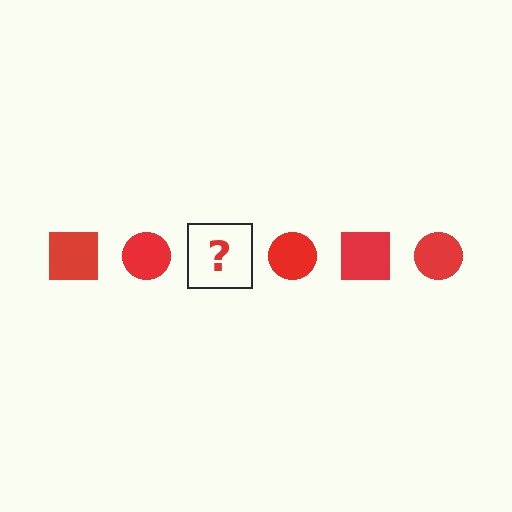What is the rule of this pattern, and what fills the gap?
The rule is that the pattern cycles through square, circle shapes in red. The gap should be filled with a red square.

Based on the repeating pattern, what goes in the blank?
The blank should be a red square.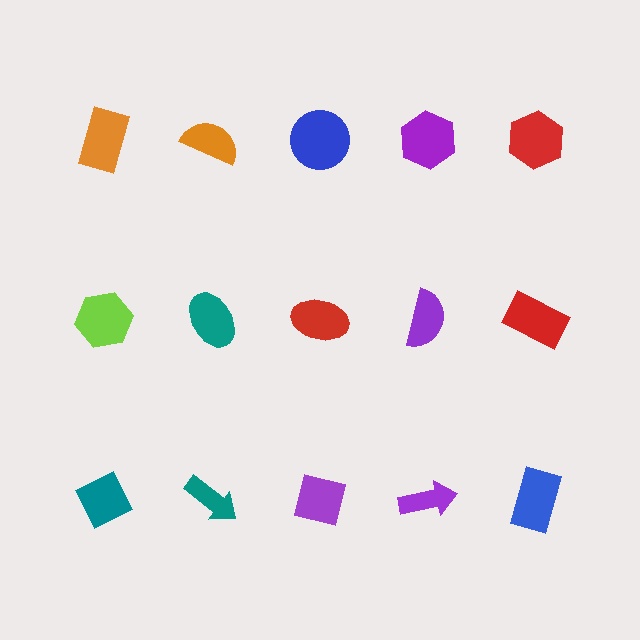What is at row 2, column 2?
A teal ellipse.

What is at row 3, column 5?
A blue rectangle.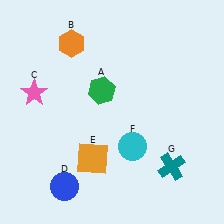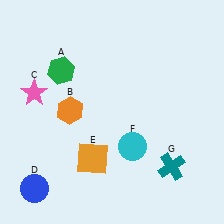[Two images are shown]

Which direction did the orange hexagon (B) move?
The orange hexagon (B) moved down.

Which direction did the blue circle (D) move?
The blue circle (D) moved left.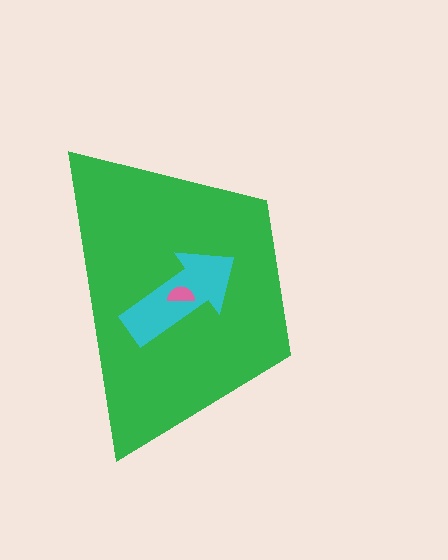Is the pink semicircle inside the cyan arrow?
Yes.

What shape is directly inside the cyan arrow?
The pink semicircle.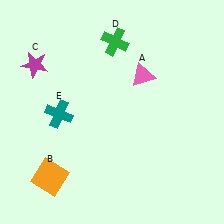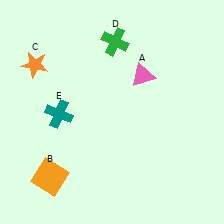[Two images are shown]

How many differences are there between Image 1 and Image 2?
There is 1 difference between the two images.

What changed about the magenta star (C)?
In Image 1, C is magenta. In Image 2, it changed to orange.